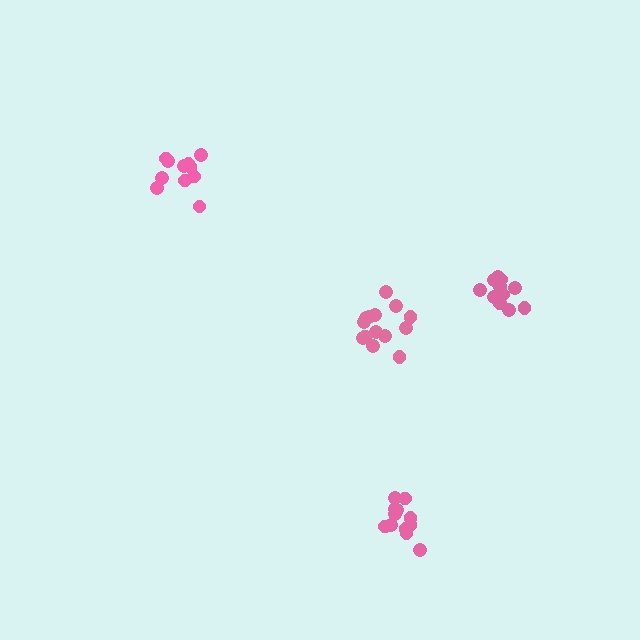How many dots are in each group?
Group 1: 11 dots, Group 2: 12 dots, Group 3: 14 dots, Group 4: 11 dots (48 total).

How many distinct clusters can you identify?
There are 4 distinct clusters.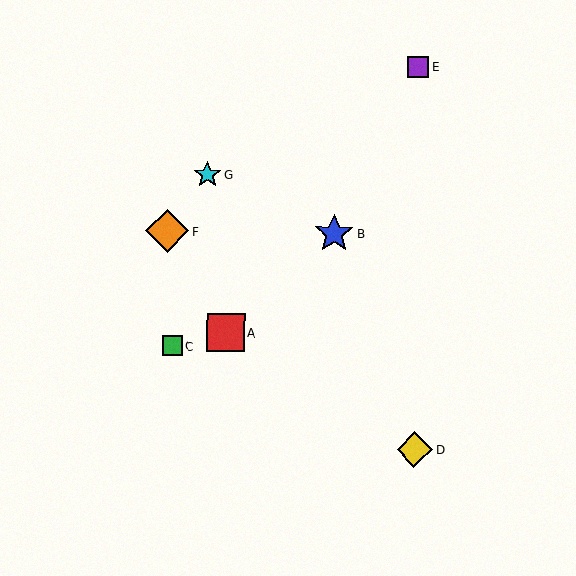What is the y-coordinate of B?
Object B is at y≈234.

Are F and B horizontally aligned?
Yes, both are at y≈231.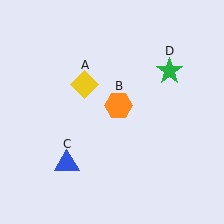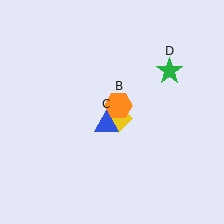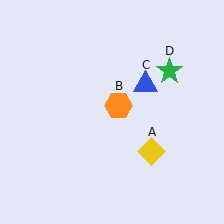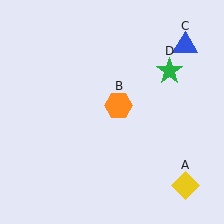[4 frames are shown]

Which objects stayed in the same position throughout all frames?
Orange hexagon (object B) and green star (object D) remained stationary.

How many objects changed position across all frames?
2 objects changed position: yellow diamond (object A), blue triangle (object C).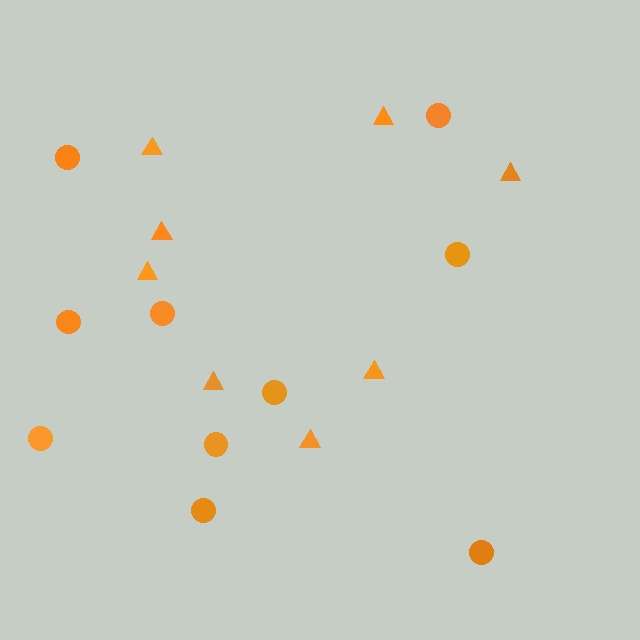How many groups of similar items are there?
There are 2 groups: one group of triangles (8) and one group of circles (10).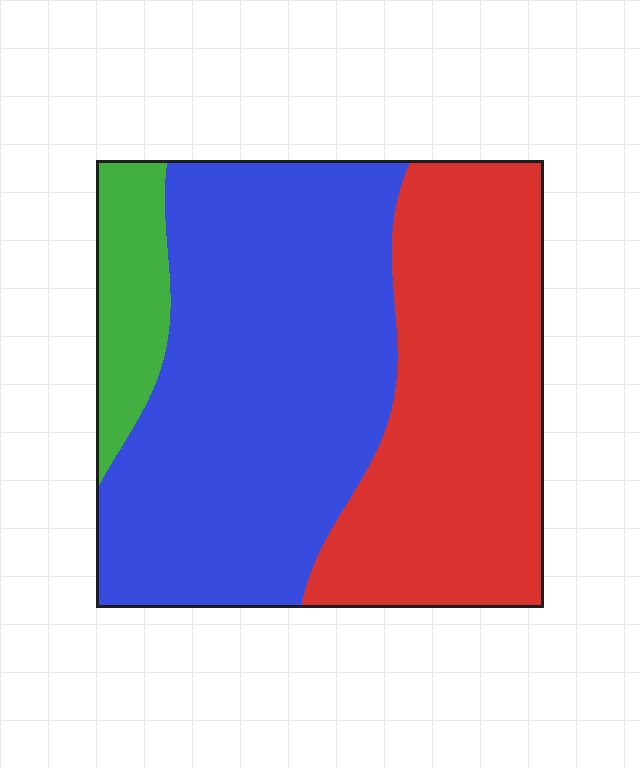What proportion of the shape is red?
Red covers roughly 40% of the shape.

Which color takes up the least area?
Green, at roughly 10%.